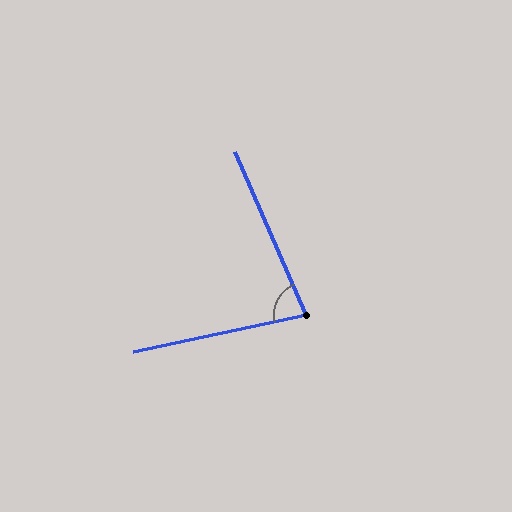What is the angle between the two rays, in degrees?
Approximately 79 degrees.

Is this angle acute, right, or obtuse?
It is acute.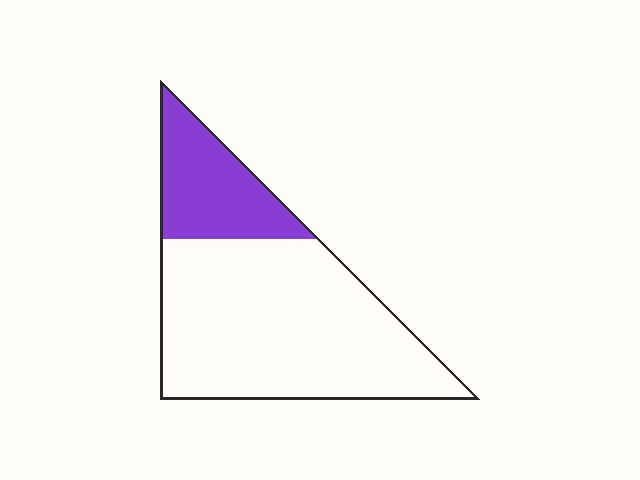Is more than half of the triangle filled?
No.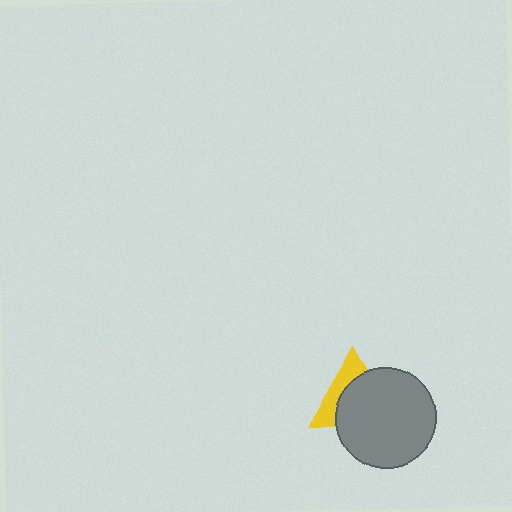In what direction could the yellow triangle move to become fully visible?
The yellow triangle could move toward the upper-left. That would shift it out from behind the gray circle entirely.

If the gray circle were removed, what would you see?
You would see the complete yellow triangle.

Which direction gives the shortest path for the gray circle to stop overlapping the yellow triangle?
Moving toward the lower-right gives the shortest separation.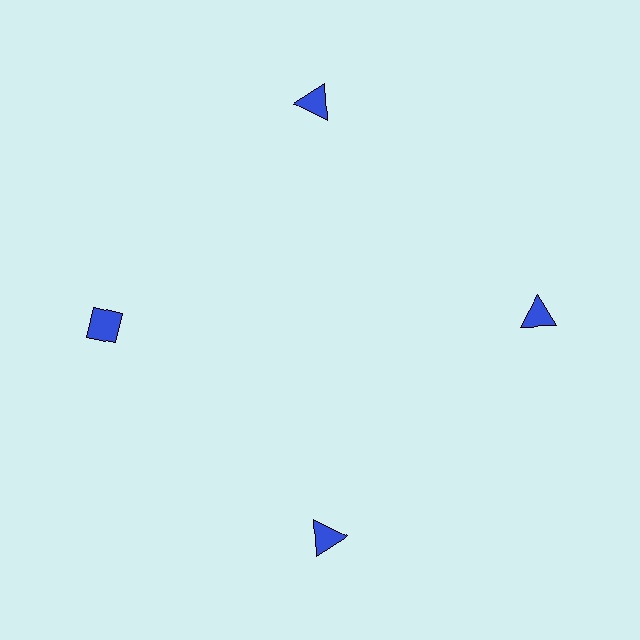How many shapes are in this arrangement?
There are 4 shapes arranged in a ring pattern.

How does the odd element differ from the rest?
It has a different shape: diamond instead of triangle.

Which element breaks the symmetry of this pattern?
The blue diamond at roughly the 9 o'clock position breaks the symmetry. All other shapes are blue triangles.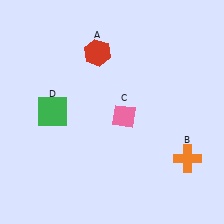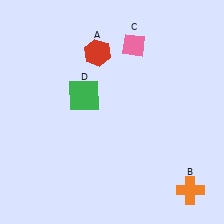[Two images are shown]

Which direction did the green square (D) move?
The green square (D) moved right.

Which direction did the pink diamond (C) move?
The pink diamond (C) moved up.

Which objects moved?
The objects that moved are: the orange cross (B), the pink diamond (C), the green square (D).